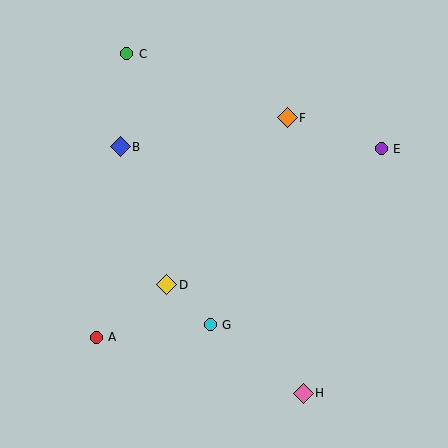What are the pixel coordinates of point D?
Point D is at (167, 285).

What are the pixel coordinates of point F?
Point F is at (287, 118).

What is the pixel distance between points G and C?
The distance between G and C is 284 pixels.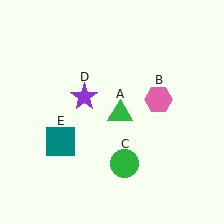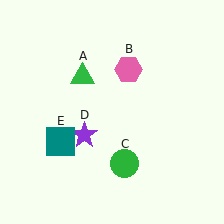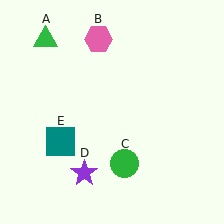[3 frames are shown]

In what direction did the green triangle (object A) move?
The green triangle (object A) moved up and to the left.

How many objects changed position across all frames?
3 objects changed position: green triangle (object A), pink hexagon (object B), purple star (object D).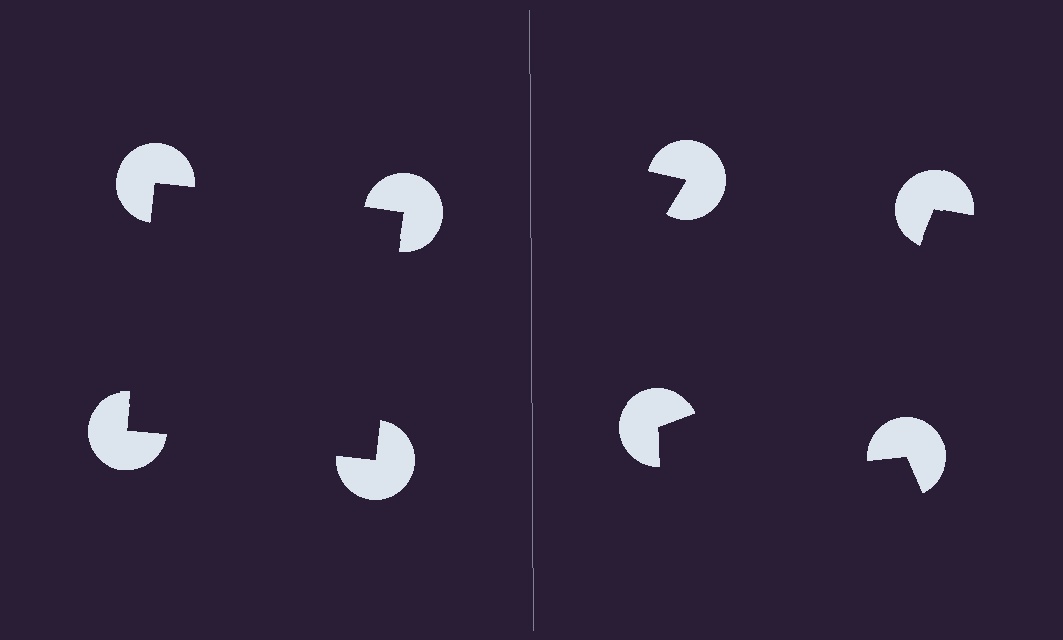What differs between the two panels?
The pac-man discs are positioned identically on both sides; only the wedge orientations differ. On the left they align to a square; on the right they are misaligned.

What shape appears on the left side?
An illusory square.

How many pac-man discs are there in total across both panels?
8 — 4 on each side.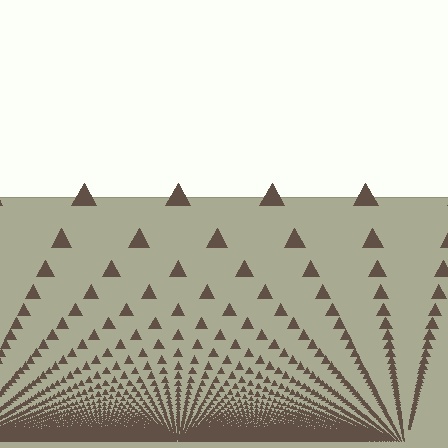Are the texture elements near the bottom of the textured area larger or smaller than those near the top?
Smaller. The gradient is inverted — elements near the bottom are smaller and denser.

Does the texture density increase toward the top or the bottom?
Density increases toward the bottom.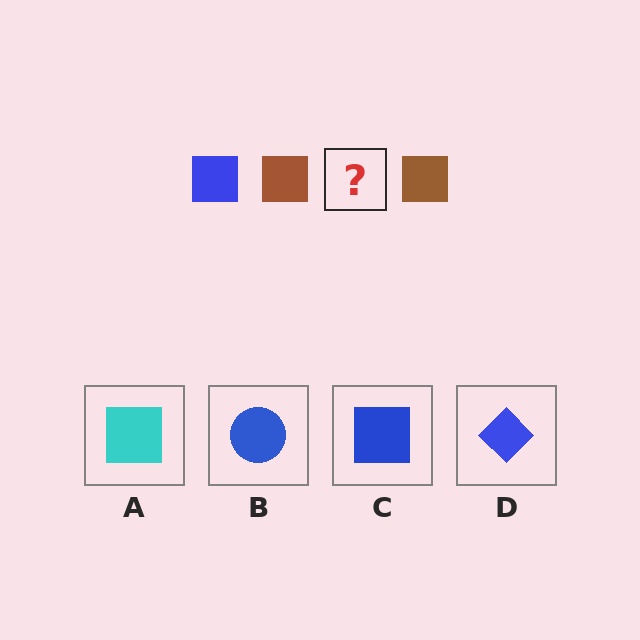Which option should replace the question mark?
Option C.